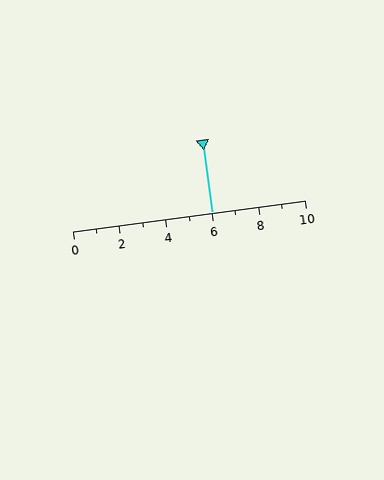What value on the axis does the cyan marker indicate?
The marker indicates approximately 6.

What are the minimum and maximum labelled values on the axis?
The axis runs from 0 to 10.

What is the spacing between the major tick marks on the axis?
The major ticks are spaced 2 apart.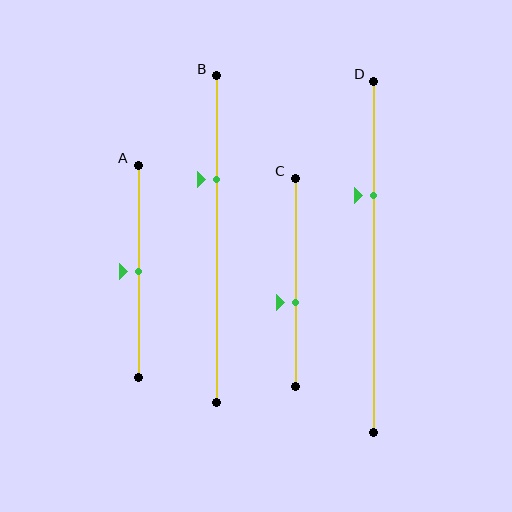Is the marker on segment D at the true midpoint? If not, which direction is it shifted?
No, the marker on segment D is shifted upward by about 17% of the segment length.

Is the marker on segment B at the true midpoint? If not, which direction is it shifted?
No, the marker on segment B is shifted upward by about 18% of the segment length.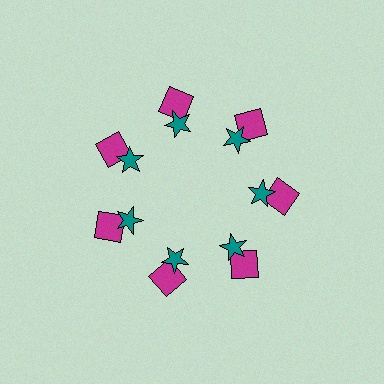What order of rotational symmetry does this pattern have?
This pattern has 7-fold rotational symmetry.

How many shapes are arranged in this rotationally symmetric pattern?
There are 14 shapes, arranged in 7 groups of 2.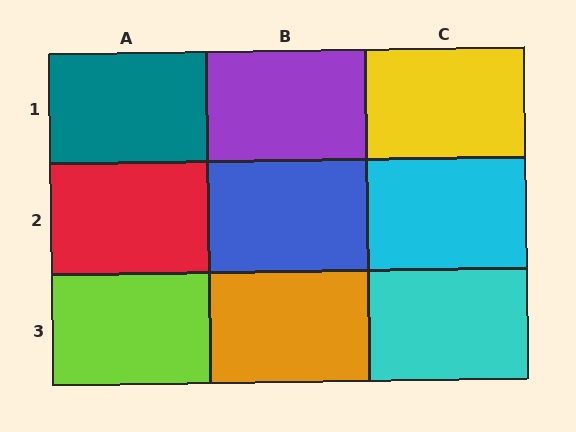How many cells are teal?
1 cell is teal.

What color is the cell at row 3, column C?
Cyan.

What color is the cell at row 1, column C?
Yellow.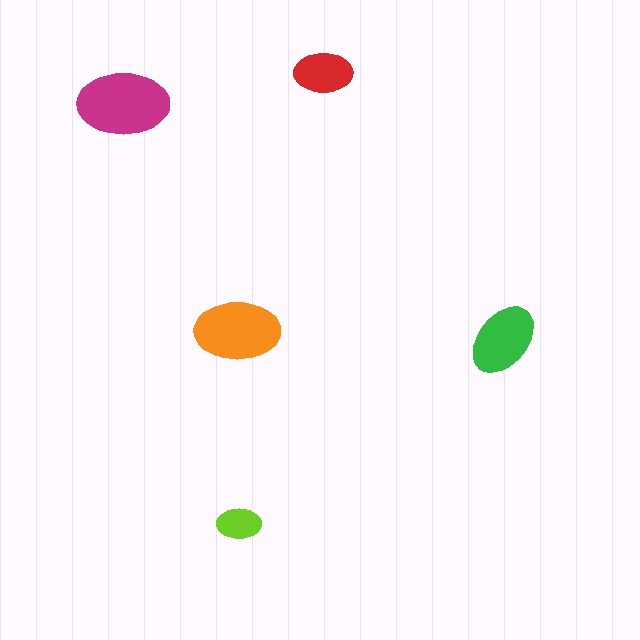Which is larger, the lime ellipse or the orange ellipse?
The orange one.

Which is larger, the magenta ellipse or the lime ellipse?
The magenta one.